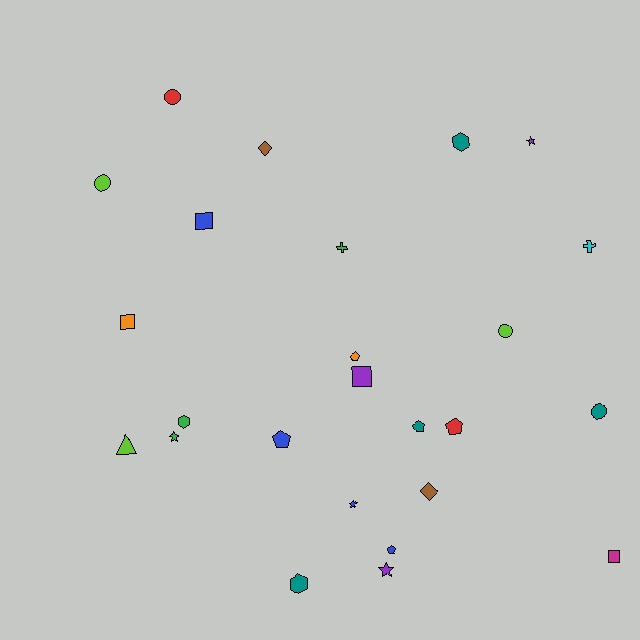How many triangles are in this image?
There is 1 triangle.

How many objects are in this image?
There are 25 objects.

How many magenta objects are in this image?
There is 1 magenta object.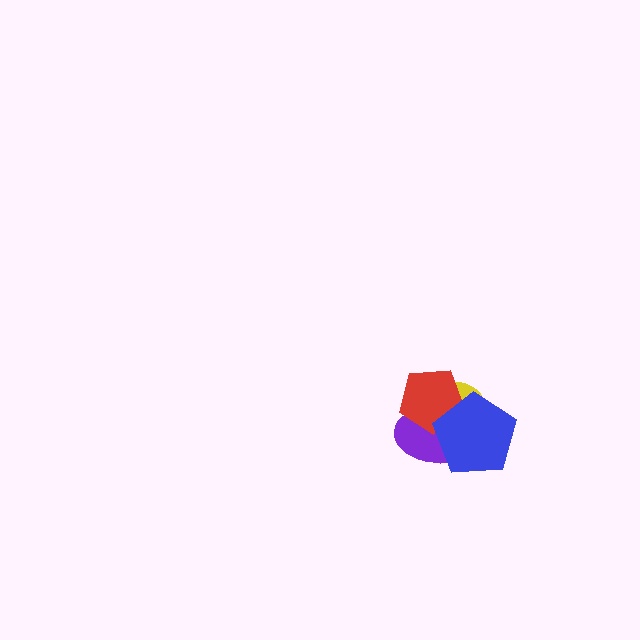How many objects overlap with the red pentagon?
3 objects overlap with the red pentagon.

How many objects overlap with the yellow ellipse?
3 objects overlap with the yellow ellipse.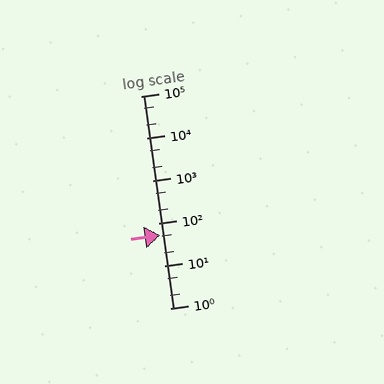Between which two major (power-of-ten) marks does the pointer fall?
The pointer is between 10 and 100.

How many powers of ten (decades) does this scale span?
The scale spans 5 decades, from 1 to 100000.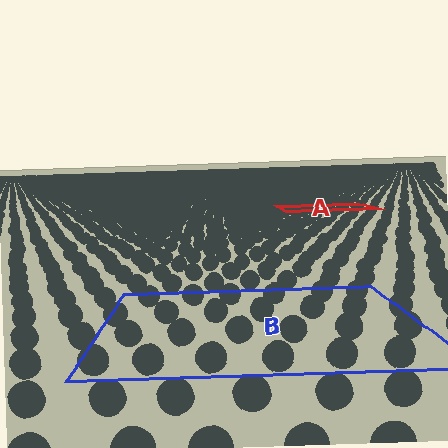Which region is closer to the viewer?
Region B is closer. The texture elements there are larger and more spread out.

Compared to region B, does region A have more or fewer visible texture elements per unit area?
Region A has more texture elements per unit area — they are packed more densely because it is farther away.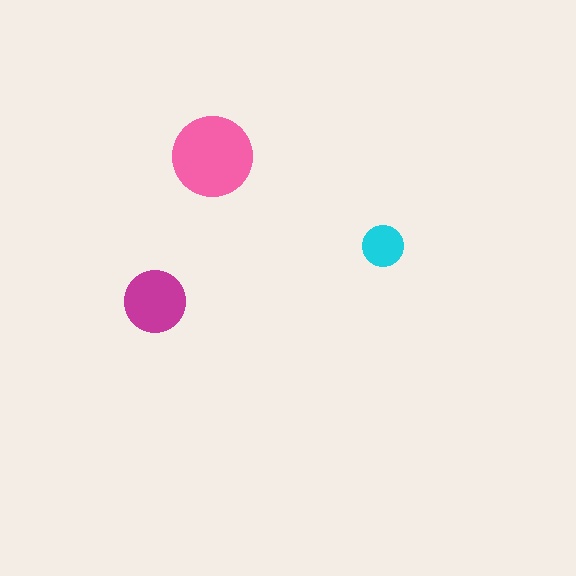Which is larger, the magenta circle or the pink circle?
The pink one.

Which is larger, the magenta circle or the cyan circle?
The magenta one.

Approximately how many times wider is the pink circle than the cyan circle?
About 2 times wider.